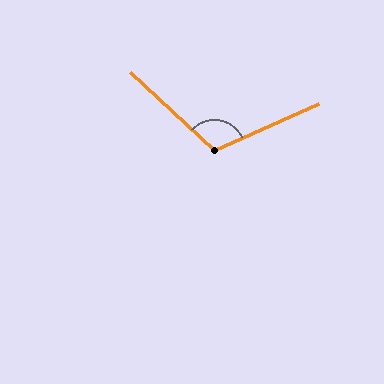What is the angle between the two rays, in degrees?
Approximately 113 degrees.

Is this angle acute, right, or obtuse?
It is obtuse.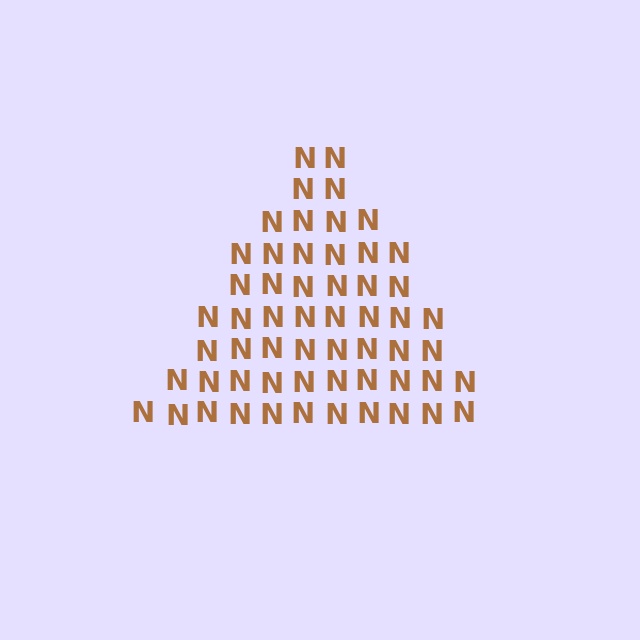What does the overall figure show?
The overall figure shows a triangle.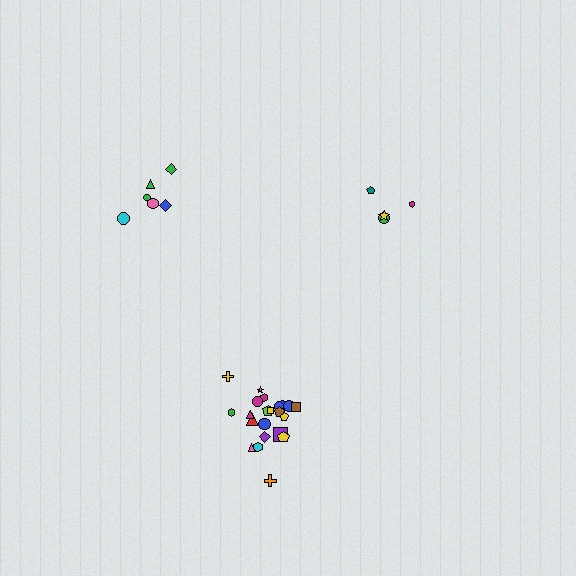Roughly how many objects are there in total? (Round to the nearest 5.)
Roughly 30 objects in total.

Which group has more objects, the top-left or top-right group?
The top-left group.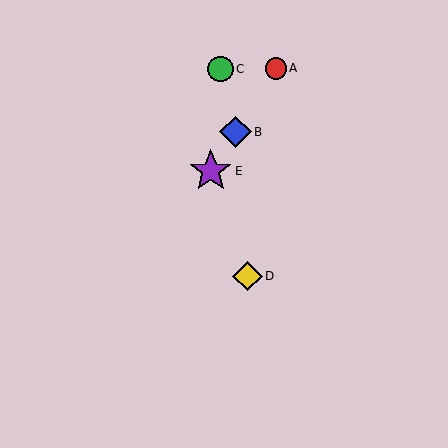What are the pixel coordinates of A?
Object A is at (276, 68).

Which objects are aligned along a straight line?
Objects A, B, E are aligned along a straight line.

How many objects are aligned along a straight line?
3 objects (A, B, E) are aligned along a straight line.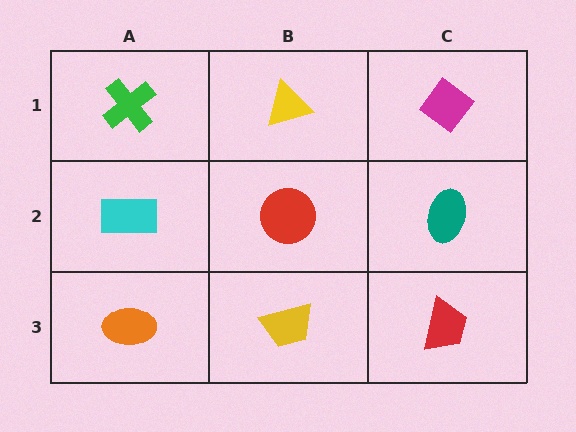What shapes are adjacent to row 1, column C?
A teal ellipse (row 2, column C), a yellow triangle (row 1, column B).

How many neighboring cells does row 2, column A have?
3.